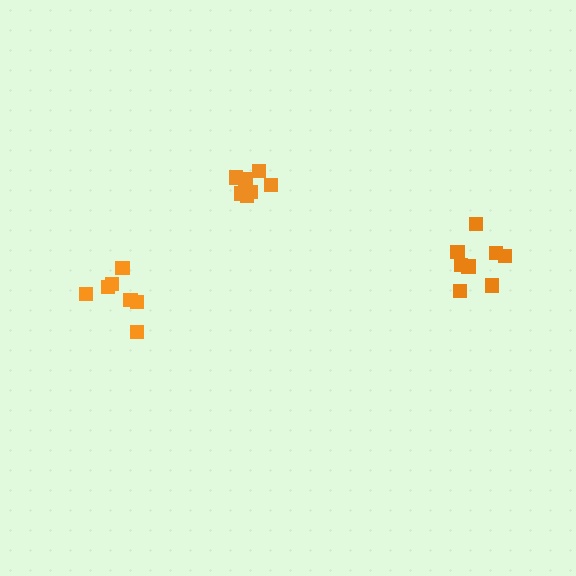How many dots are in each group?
Group 1: 8 dots, Group 2: 7 dots, Group 3: 8 dots (23 total).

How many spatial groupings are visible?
There are 3 spatial groupings.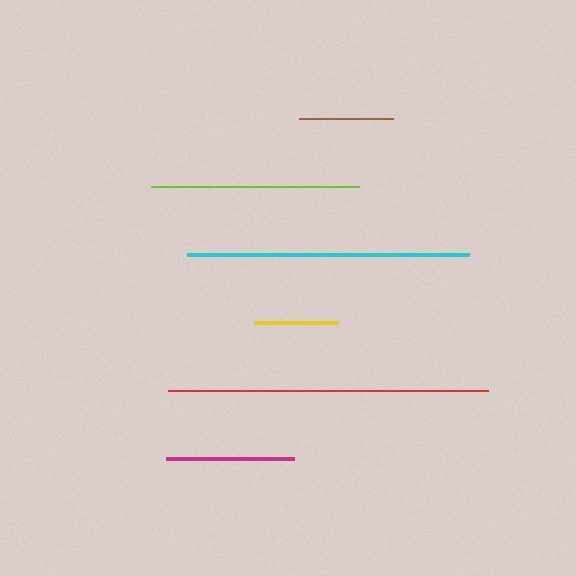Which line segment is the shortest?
The yellow line is the shortest at approximately 84 pixels.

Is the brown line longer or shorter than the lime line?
The lime line is longer than the brown line.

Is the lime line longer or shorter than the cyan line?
The cyan line is longer than the lime line.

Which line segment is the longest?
The red line is the longest at approximately 320 pixels.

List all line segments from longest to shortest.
From longest to shortest: red, cyan, lime, magenta, brown, yellow.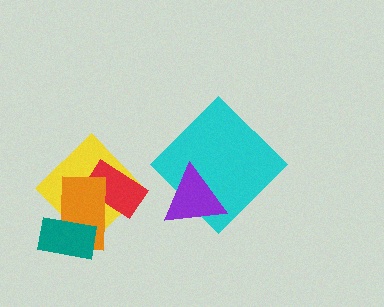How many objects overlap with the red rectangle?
2 objects overlap with the red rectangle.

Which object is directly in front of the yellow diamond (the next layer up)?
The red rectangle is directly in front of the yellow diamond.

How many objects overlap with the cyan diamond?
1 object overlaps with the cyan diamond.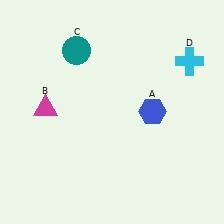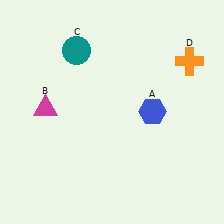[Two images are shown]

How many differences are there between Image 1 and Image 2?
There is 1 difference between the two images.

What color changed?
The cross (D) changed from cyan in Image 1 to orange in Image 2.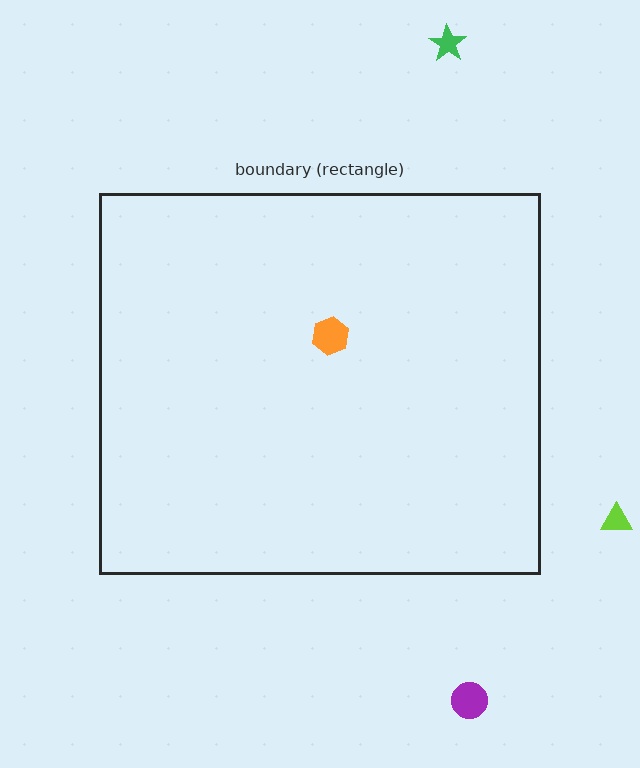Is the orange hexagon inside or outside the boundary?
Inside.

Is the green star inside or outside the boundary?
Outside.